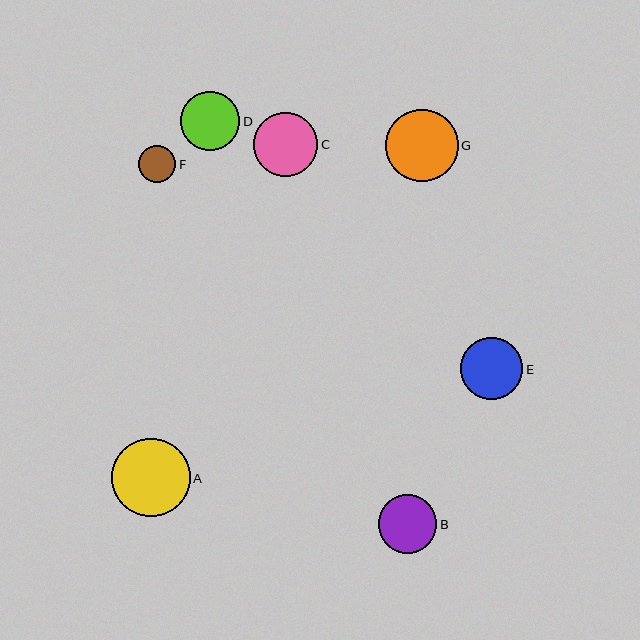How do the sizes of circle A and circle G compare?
Circle A and circle G are approximately the same size.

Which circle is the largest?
Circle A is the largest with a size of approximately 78 pixels.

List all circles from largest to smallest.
From largest to smallest: A, G, C, E, D, B, F.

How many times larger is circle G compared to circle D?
Circle G is approximately 1.2 times the size of circle D.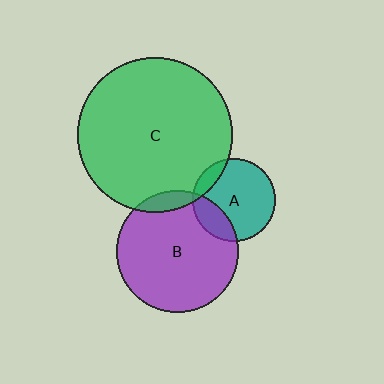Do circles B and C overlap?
Yes.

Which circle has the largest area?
Circle C (green).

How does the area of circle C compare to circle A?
Approximately 3.5 times.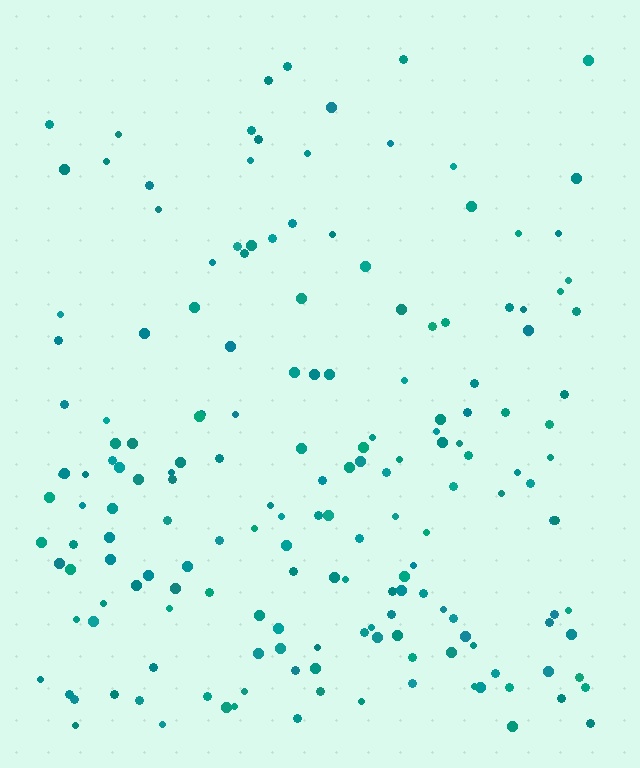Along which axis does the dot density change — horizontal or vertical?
Vertical.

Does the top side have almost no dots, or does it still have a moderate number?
Still a moderate number, just noticeably fewer than the bottom.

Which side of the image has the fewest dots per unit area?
The top.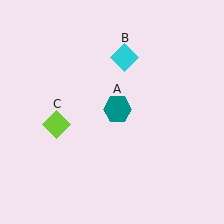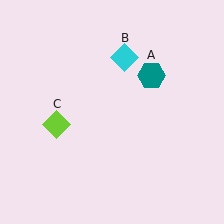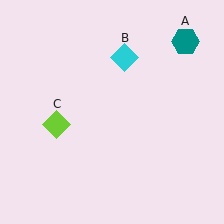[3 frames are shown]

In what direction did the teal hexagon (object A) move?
The teal hexagon (object A) moved up and to the right.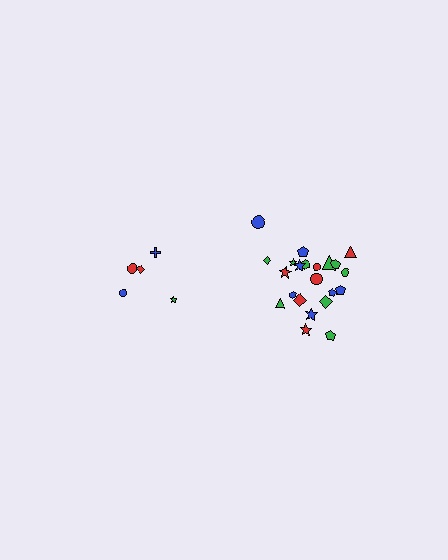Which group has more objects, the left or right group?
The right group.